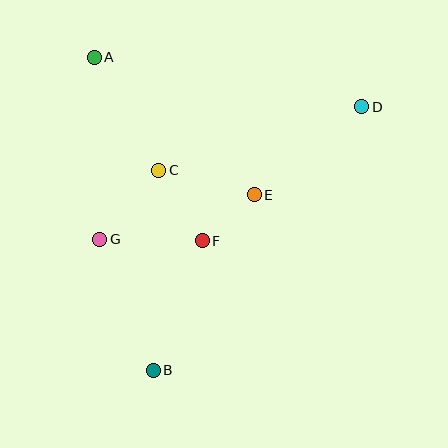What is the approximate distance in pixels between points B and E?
The distance between B and E is approximately 203 pixels.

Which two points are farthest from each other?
Points B and D are farthest from each other.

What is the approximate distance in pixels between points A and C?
The distance between A and C is approximately 130 pixels.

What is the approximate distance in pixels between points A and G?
The distance between A and G is approximately 182 pixels.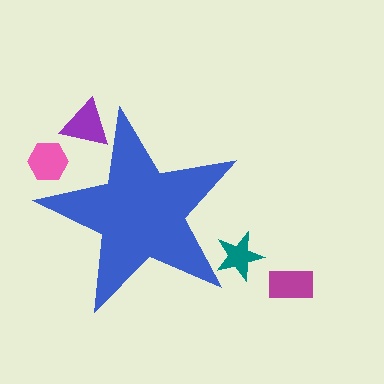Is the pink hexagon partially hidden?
Yes, the pink hexagon is partially hidden behind the blue star.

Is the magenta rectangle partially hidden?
No, the magenta rectangle is fully visible.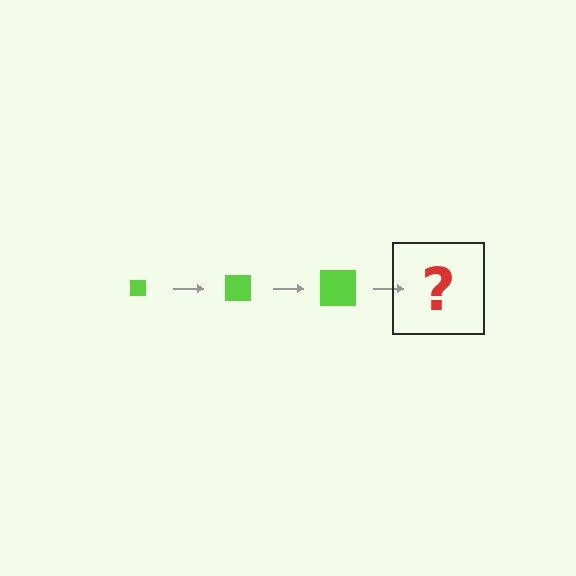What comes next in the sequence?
The next element should be a lime square, larger than the previous one.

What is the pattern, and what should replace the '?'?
The pattern is that the square gets progressively larger each step. The '?' should be a lime square, larger than the previous one.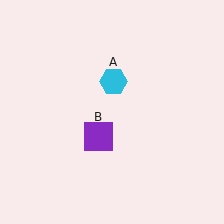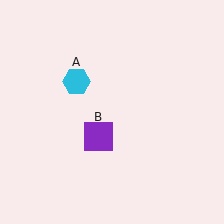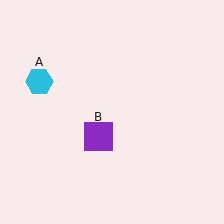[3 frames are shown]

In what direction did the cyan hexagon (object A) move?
The cyan hexagon (object A) moved left.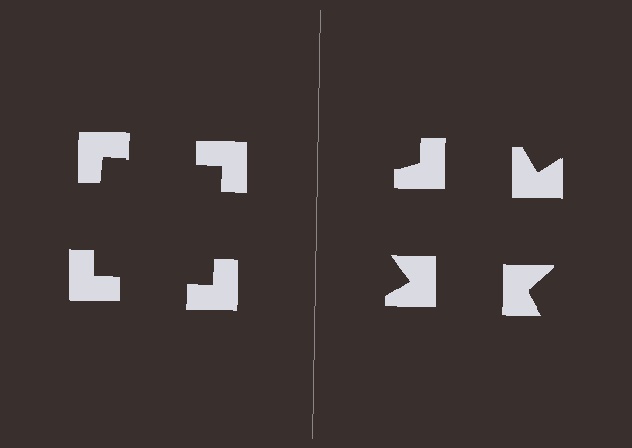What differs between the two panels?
The notched squares are positioned identically on both sides; only the wedge orientations differ. On the left they align to a square; on the right they are misaligned.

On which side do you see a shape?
An illusory square appears on the left side. On the right side the wedge cuts are rotated, so no coherent shape forms.